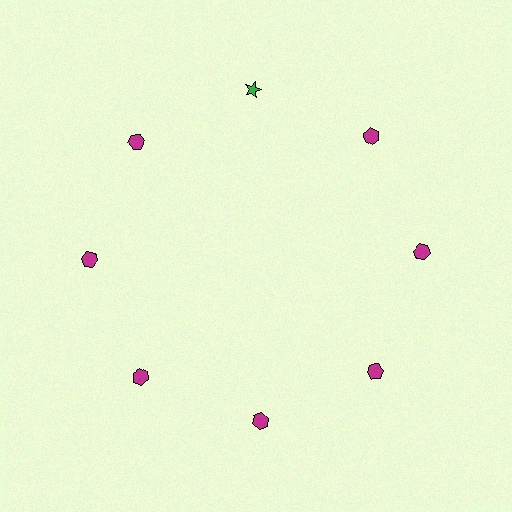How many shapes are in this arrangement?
There are 8 shapes arranged in a ring pattern.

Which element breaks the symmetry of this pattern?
The green star at roughly the 12 o'clock position breaks the symmetry. All other shapes are magenta hexagons.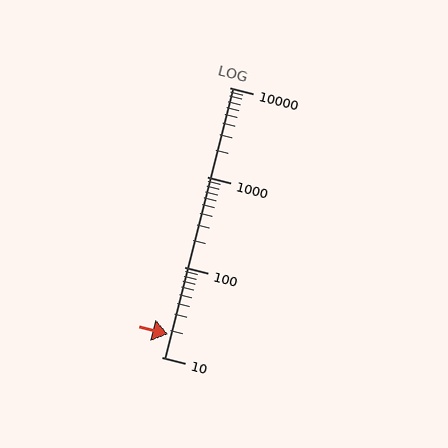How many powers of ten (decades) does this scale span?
The scale spans 3 decades, from 10 to 10000.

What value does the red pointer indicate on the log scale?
The pointer indicates approximately 18.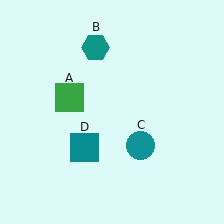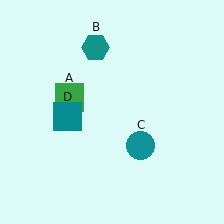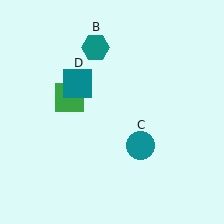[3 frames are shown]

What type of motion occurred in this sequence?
The teal square (object D) rotated clockwise around the center of the scene.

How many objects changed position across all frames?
1 object changed position: teal square (object D).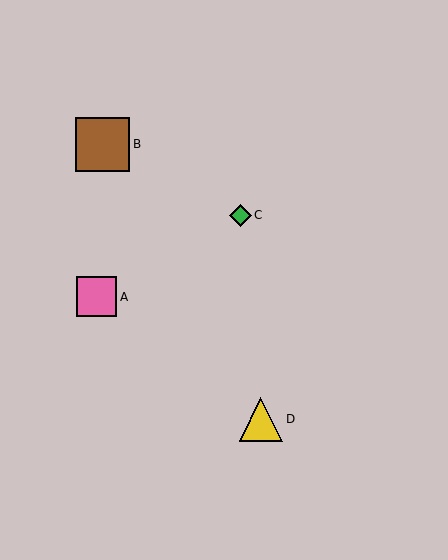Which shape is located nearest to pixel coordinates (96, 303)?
The pink square (labeled A) at (97, 297) is nearest to that location.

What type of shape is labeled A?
Shape A is a pink square.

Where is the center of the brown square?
The center of the brown square is at (102, 144).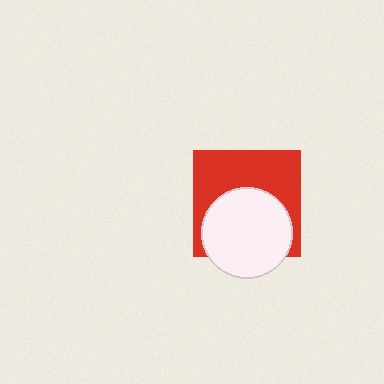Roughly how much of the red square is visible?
About half of it is visible (roughly 53%).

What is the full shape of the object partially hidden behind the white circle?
The partially hidden object is a red square.